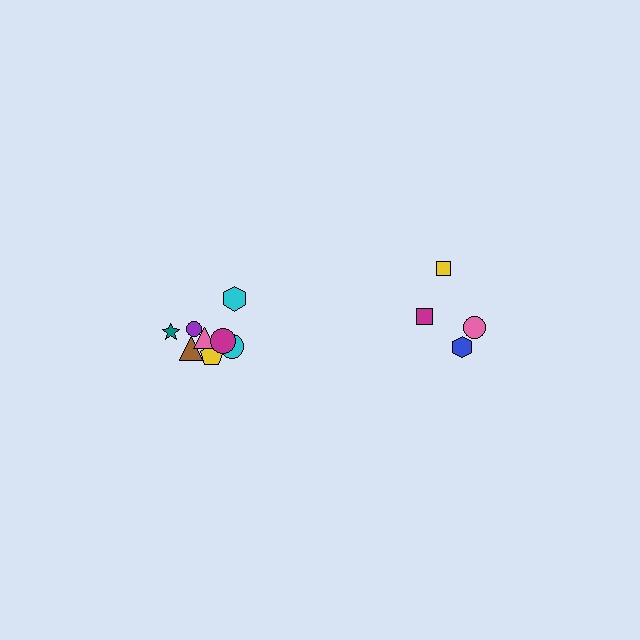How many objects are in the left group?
There are 8 objects.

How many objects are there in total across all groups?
There are 12 objects.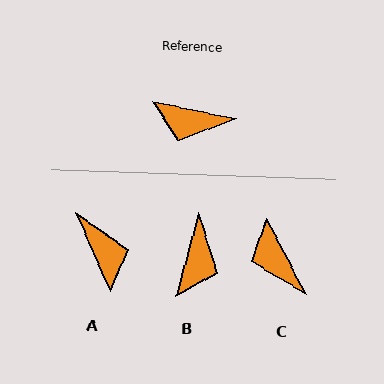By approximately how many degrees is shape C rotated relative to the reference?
Approximately 51 degrees clockwise.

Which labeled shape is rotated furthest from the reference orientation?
A, about 125 degrees away.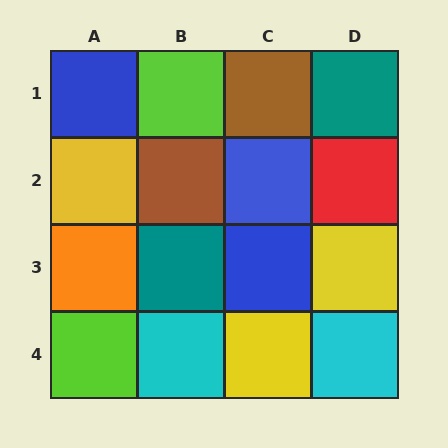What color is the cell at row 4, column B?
Cyan.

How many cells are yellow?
3 cells are yellow.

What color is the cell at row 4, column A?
Lime.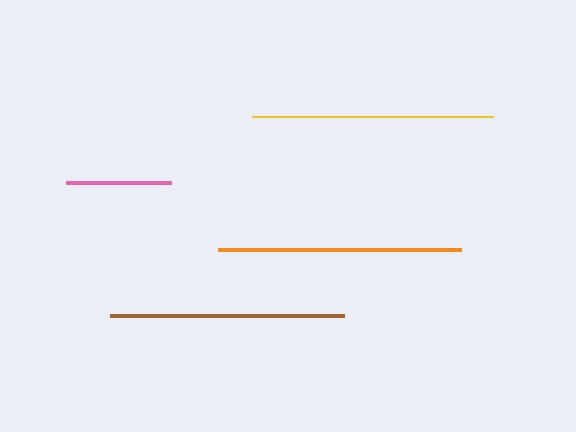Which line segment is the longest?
The orange line is the longest at approximately 243 pixels.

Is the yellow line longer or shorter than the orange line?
The orange line is longer than the yellow line.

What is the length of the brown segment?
The brown segment is approximately 234 pixels long.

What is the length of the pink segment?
The pink segment is approximately 106 pixels long.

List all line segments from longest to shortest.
From longest to shortest: orange, yellow, brown, pink.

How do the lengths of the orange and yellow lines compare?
The orange and yellow lines are approximately the same length.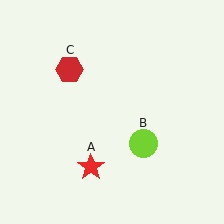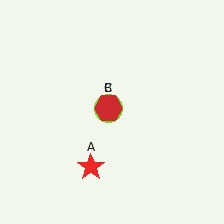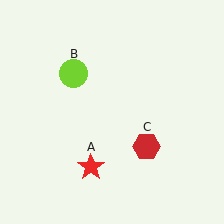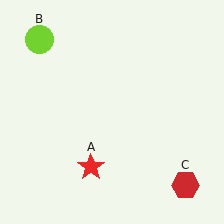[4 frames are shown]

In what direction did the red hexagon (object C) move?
The red hexagon (object C) moved down and to the right.